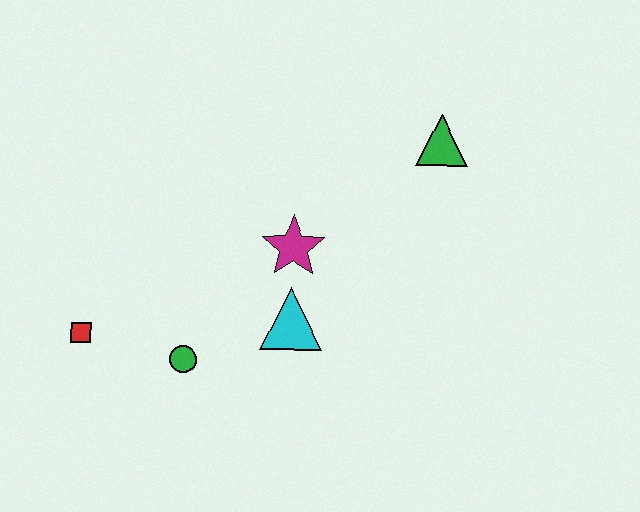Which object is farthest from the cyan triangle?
The green triangle is farthest from the cyan triangle.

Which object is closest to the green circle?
The red square is closest to the green circle.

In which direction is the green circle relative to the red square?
The green circle is to the right of the red square.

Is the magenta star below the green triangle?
Yes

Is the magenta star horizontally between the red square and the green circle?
No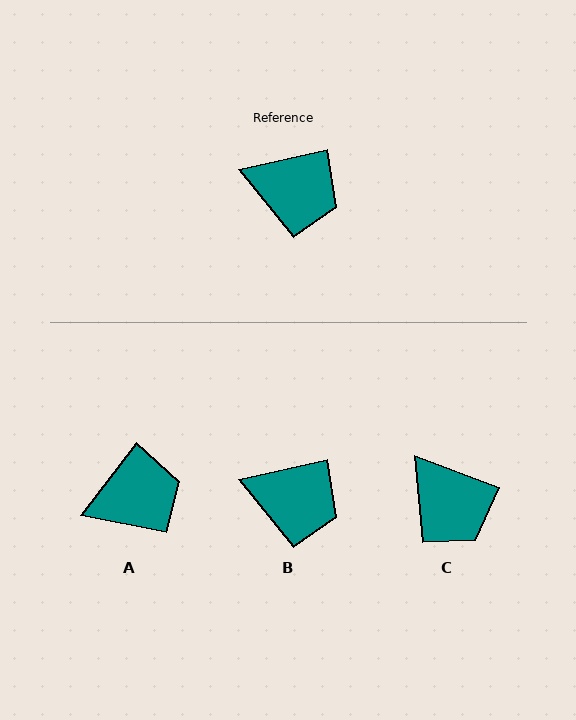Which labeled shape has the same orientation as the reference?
B.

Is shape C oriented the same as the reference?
No, it is off by about 33 degrees.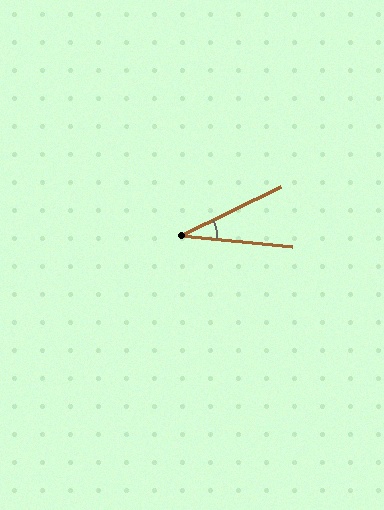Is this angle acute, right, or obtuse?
It is acute.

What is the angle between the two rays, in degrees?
Approximately 32 degrees.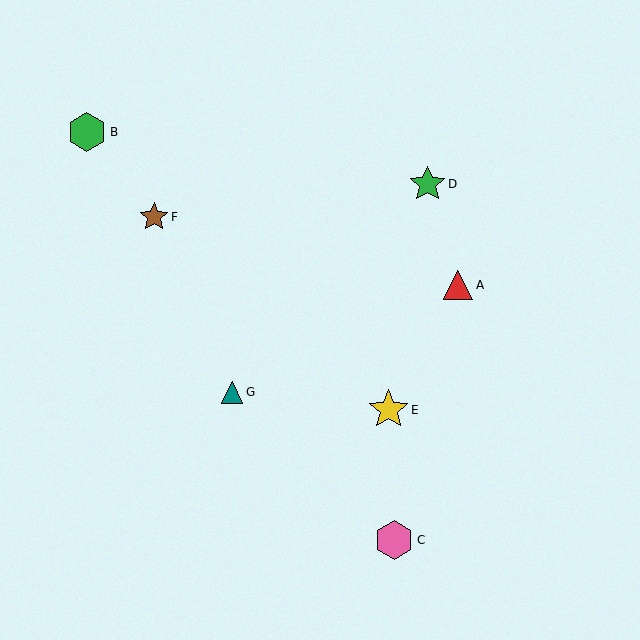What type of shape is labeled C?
Shape C is a pink hexagon.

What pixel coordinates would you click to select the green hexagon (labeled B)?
Click at (87, 132) to select the green hexagon B.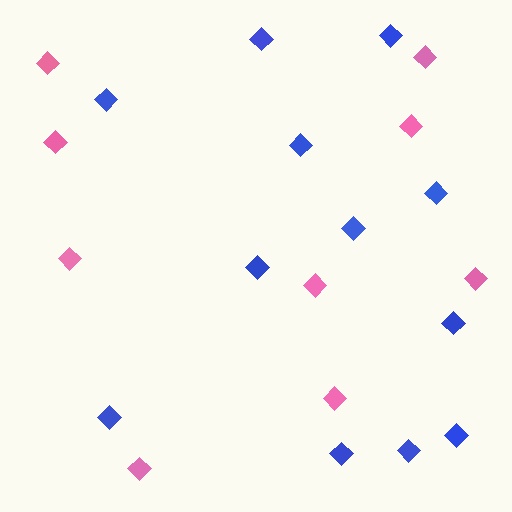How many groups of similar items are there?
There are 2 groups: one group of blue diamonds (12) and one group of pink diamonds (9).